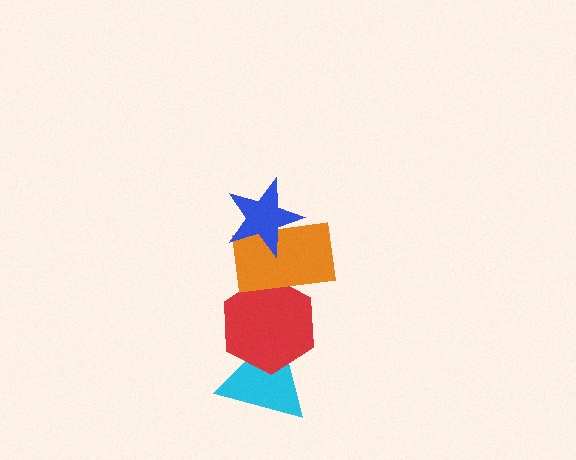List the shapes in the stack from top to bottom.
From top to bottom: the blue star, the orange rectangle, the red hexagon, the cyan triangle.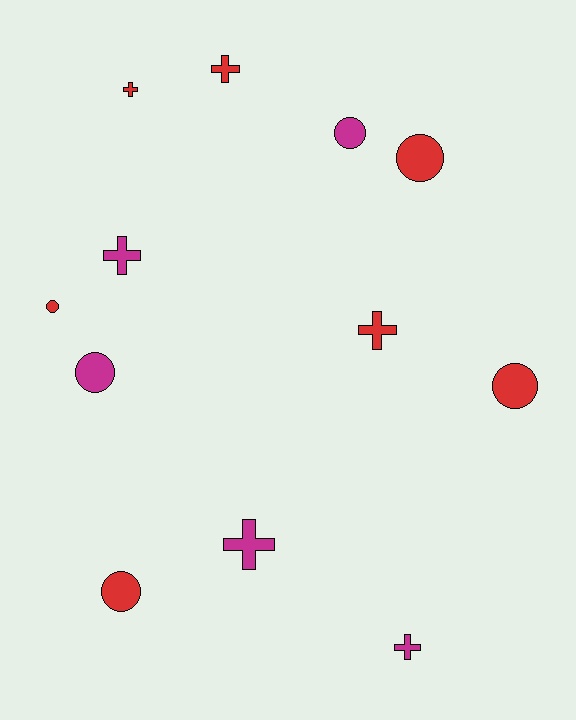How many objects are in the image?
There are 12 objects.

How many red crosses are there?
There are 3 red crosses.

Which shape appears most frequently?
Circle, with 6 objects.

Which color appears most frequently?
Red, with 7 objects.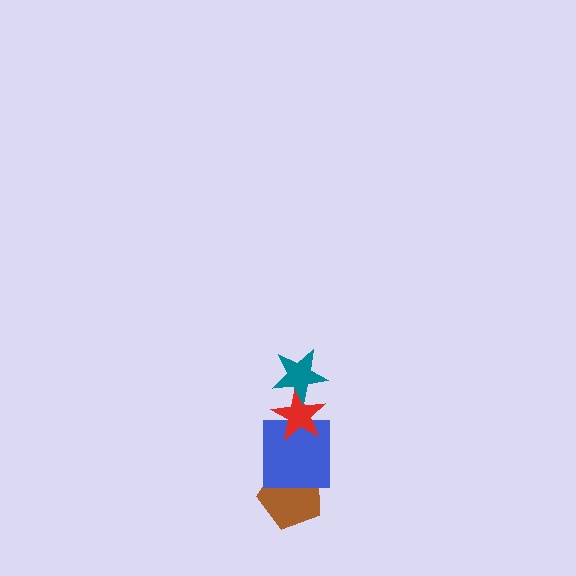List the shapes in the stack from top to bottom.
From top to bottom: the teal star, the red star, the blue square, the brown pentagon.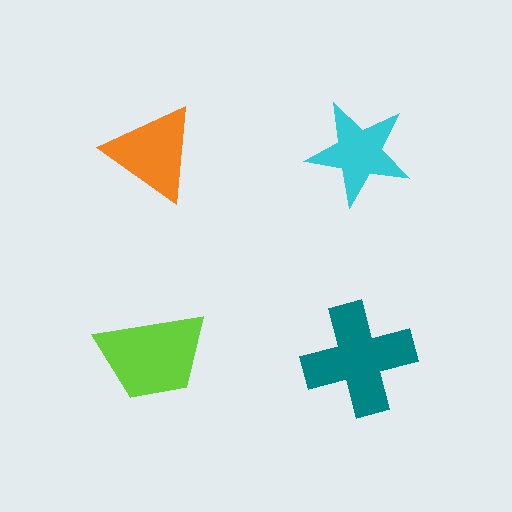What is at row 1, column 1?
An orange triangle.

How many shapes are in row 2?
2 shapes.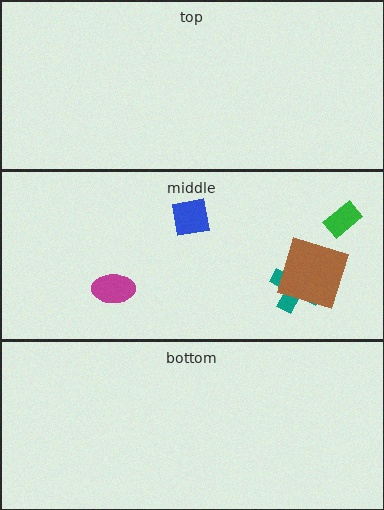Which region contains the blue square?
The middle region.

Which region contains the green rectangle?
The middle region.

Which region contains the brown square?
The middle region.